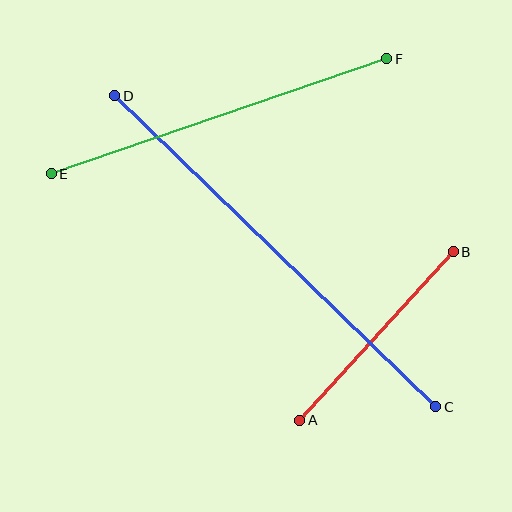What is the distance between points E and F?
The distance is approximately 355 pixels.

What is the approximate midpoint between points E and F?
The midpoint is at approximately (219, 116) pixels.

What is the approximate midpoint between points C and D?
The midpoint is at approximately (275, 251) pixels.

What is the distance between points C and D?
The distance is approximately 447 pixels.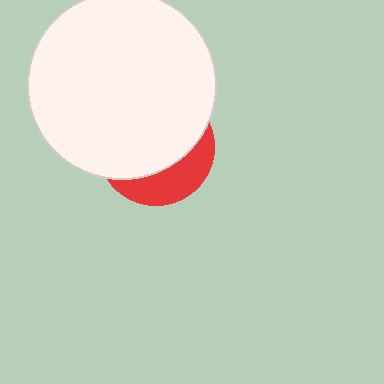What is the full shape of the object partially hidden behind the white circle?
The partially hidden object is a red circle.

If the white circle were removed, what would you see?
You would see the complete red circle.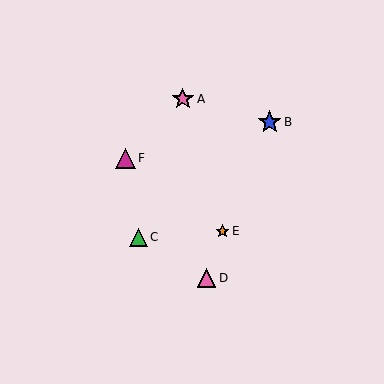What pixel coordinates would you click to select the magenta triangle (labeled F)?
Click at (125, 158) to select the magenta triangle F.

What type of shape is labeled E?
Shape E is an orange star.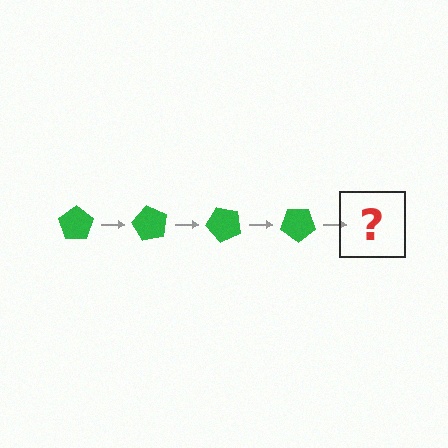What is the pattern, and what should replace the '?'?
The pattern is that the pentagon rotates 60 degrees each step. The '?' should be a green pentagon rotated 240 degrees.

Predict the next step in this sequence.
The next step is a green pentagon rotated 240 degrees.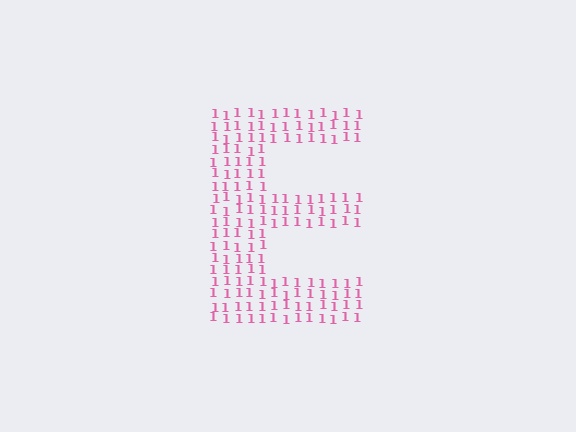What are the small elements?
The small elements are digit 1's.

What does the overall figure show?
The overall figure shows the letter E.